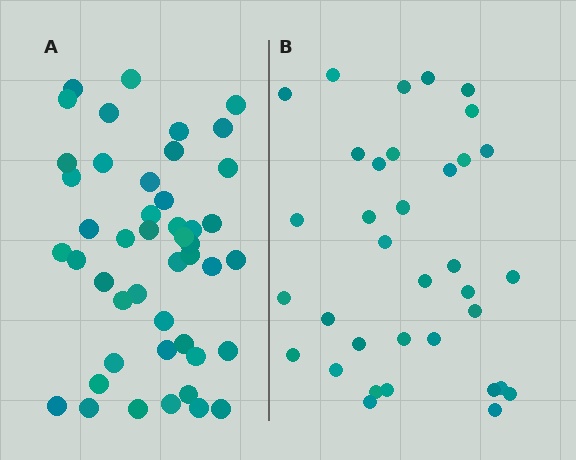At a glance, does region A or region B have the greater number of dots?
Region A (the left region) has more dots.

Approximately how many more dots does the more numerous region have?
Region A has roughly 12 or so more dots than region B.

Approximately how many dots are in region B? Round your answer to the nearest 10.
About 40 dots. (The exact count is 35, which rounds to 40.)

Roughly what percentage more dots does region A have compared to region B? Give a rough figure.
About 30% more.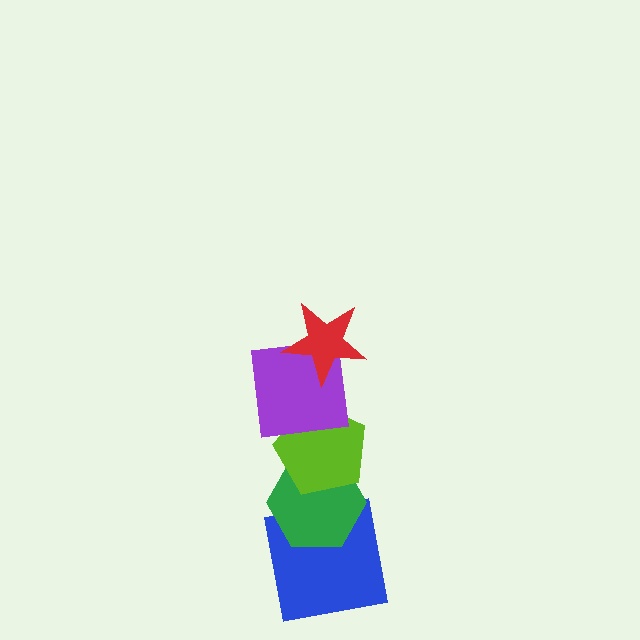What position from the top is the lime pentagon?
The lime pentagon is 3rd from the top.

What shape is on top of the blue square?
The green hexagon is on top of the blue square.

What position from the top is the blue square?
The blue square is 5th from the top.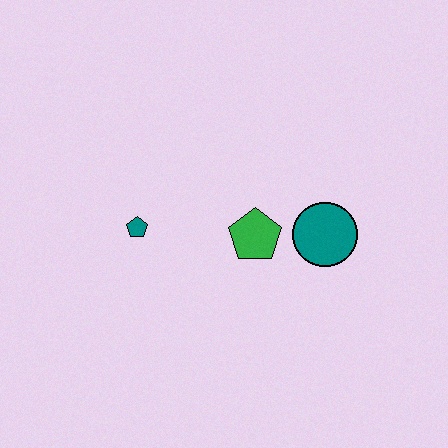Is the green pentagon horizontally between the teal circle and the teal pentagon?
Yes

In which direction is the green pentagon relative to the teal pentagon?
The green pentagon is to the right of the teal pentagon.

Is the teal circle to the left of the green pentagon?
No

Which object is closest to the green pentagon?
The teal circle is closest to the green pentagon.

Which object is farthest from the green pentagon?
The teal pentagon is farthest from the green pentagon.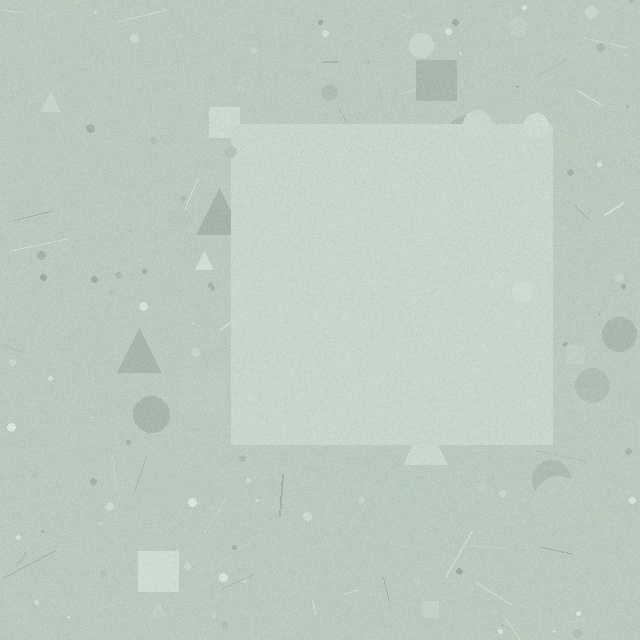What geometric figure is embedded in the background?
A square is embedded in the background.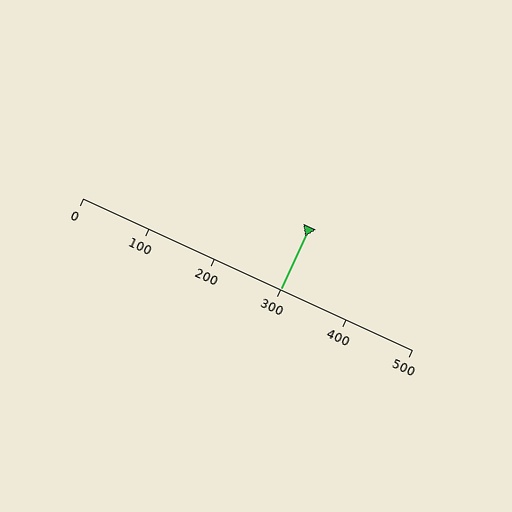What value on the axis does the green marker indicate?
The marker indicates approximately 300.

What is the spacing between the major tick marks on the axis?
The major ticks are spaced 100 apart.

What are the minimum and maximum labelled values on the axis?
The axis runs from 0 to 500.